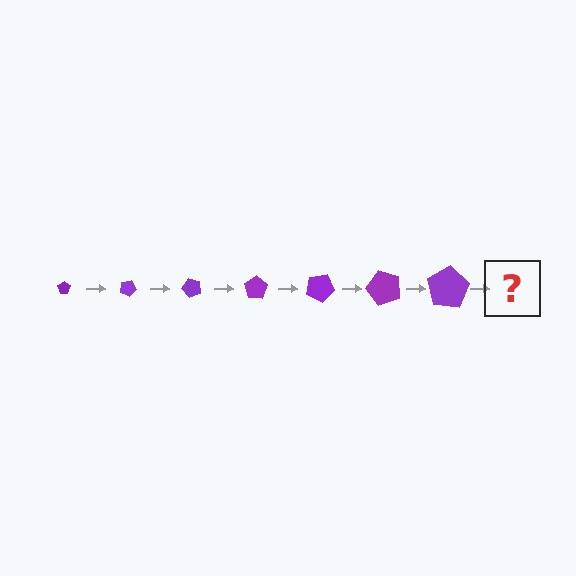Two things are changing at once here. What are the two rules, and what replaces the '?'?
The two rules are that the pentagon grows larger each step and it rotates 25 degrees each step. The '?' should be a pentagon, larger than the previous one and rotated 175 degrees from the start.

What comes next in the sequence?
The next element should be a pentagon, larger than the previous one and rotated 175 degrees from the start.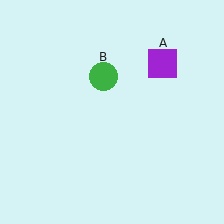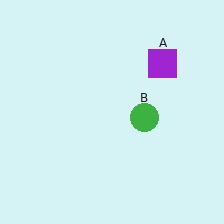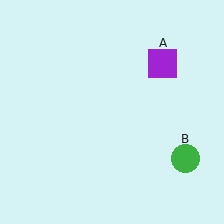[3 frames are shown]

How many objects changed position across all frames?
1 object changed position: green circle (object B).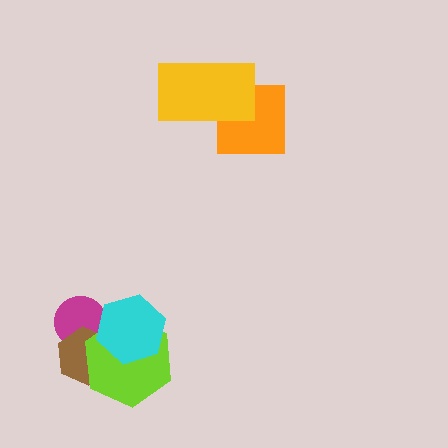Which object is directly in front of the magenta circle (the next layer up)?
The brown hexagon is directly in front of the magenta circle.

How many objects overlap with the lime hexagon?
4 objects overlap with the lime hexagon.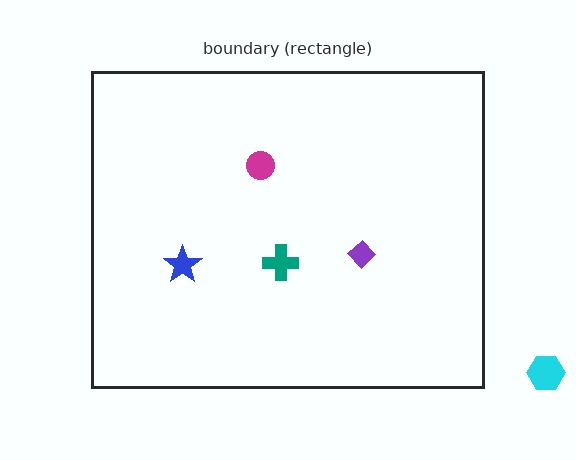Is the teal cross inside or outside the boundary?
Inside.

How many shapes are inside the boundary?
4 inside, 1 outside.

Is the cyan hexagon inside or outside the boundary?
Outside.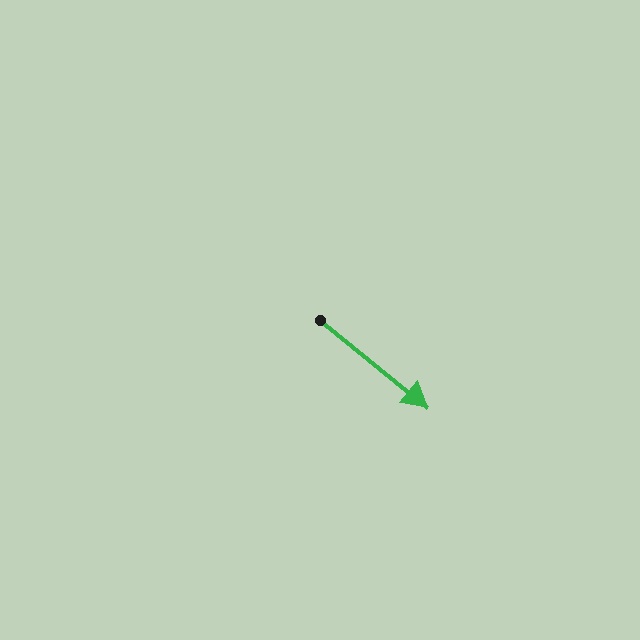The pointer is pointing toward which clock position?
Roughly 4 o'clock.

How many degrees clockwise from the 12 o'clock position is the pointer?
Approximately 129 degrees.